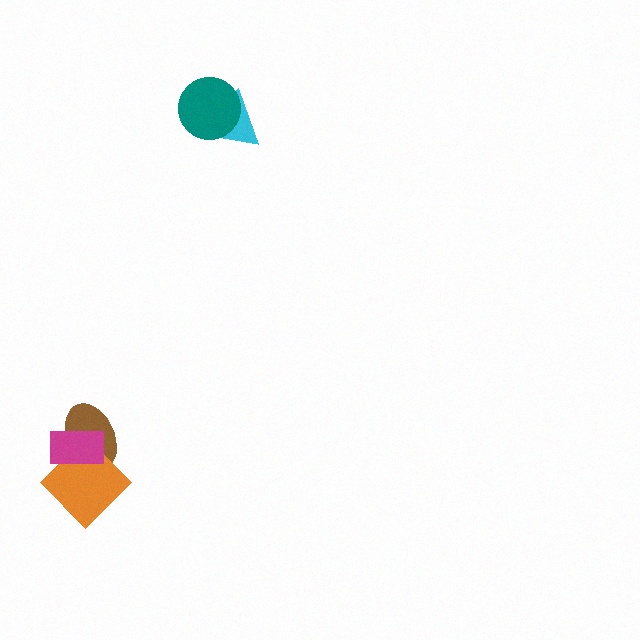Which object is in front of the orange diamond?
The magenta rectangle is in front of the orange diamond.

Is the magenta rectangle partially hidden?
No, no other shape covers it.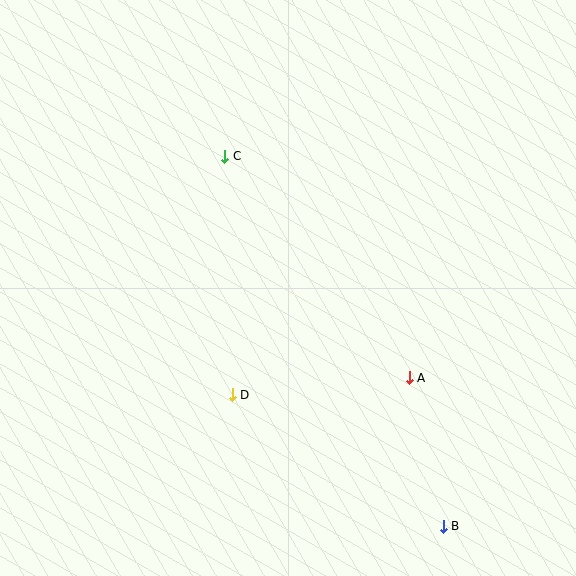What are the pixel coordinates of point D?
Point D is at (232, 395).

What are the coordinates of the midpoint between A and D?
The midpoint between A and D is at (321, 386).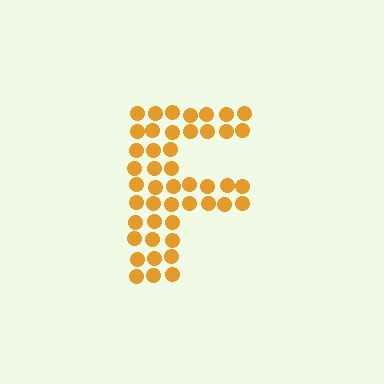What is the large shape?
The large shape is the letter F.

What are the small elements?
The small elements are circles.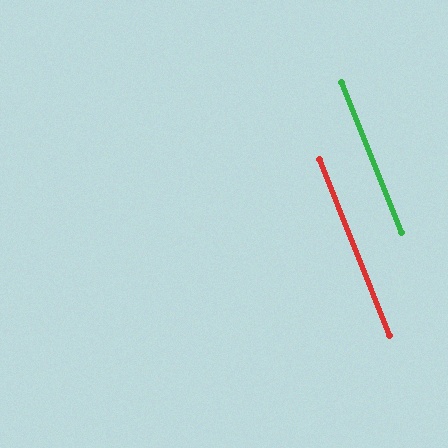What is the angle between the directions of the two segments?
Approximately 0 degrees.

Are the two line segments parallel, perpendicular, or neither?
Parallel — their directions differ by only 0.2°.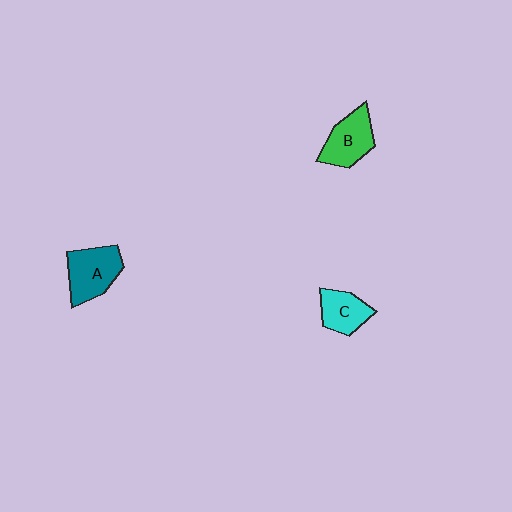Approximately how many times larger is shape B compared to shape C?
Approximately 1.2 times.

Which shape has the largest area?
Shape A (teal).